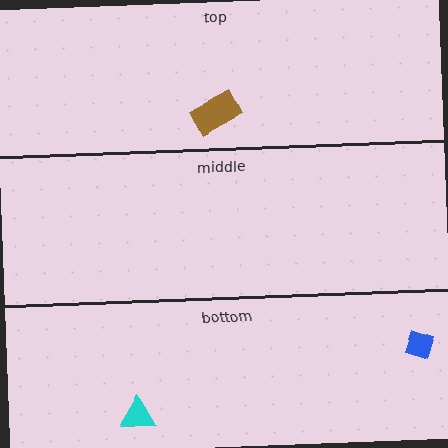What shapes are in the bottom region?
The blue diamond, the cyan triangle.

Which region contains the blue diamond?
The bottom region.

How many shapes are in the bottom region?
2.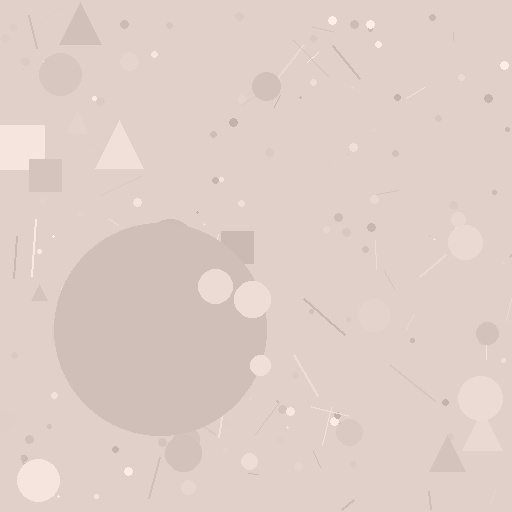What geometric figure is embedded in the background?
A circle is embedded in the background.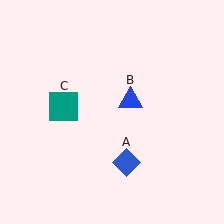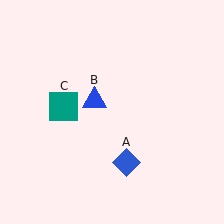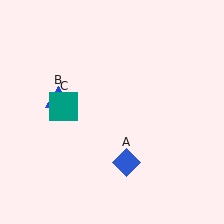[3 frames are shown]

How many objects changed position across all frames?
1 object changed position: blue triangle (object B).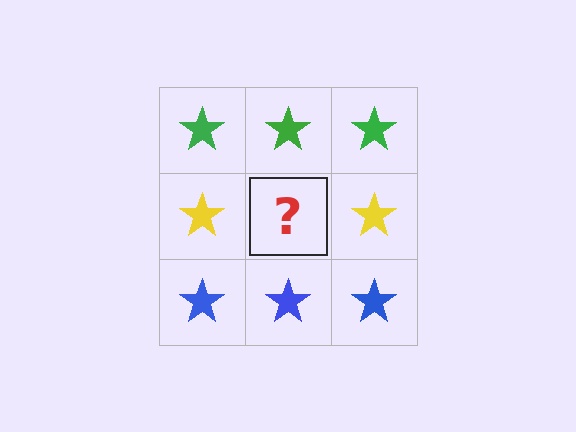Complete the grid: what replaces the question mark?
The question mark should be replaced with a yellow star.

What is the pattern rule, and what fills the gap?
The rule is that each row has a consistent color. The gap should be filled with a yellow star.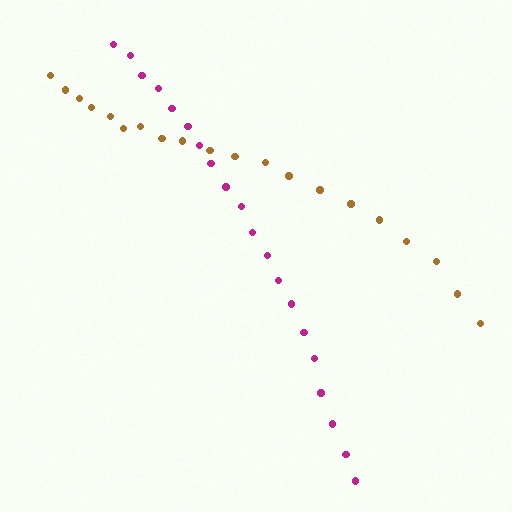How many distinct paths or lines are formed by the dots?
There are 2 distinct paths.